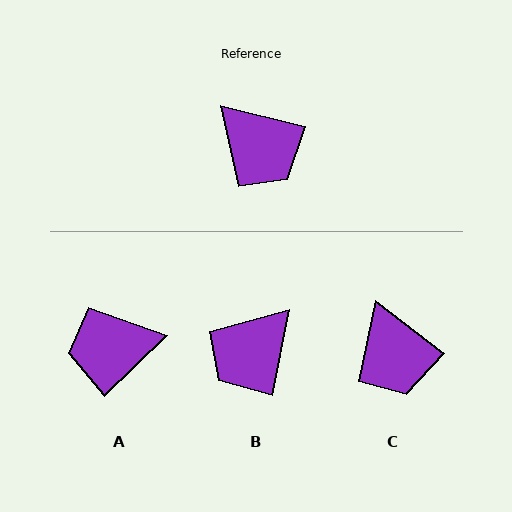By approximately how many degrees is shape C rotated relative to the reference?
Approximately 23 degrees clockwise.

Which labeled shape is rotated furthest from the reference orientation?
A, about 122 degrees away.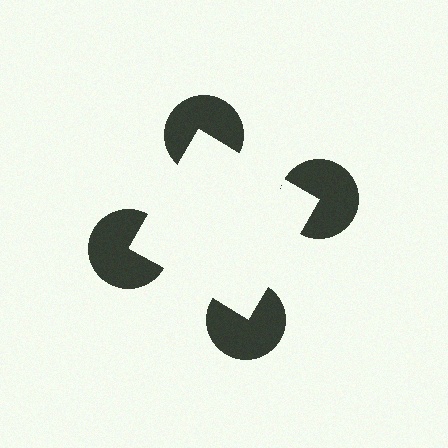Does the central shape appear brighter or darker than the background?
It typically appears slightly brighter than the background, even though no actual brightness change is drawn.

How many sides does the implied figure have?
4 sides.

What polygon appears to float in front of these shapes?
An illusory square — its edges are inferred from the aligned wedge cuts in the pac-man discs, not physically drawn.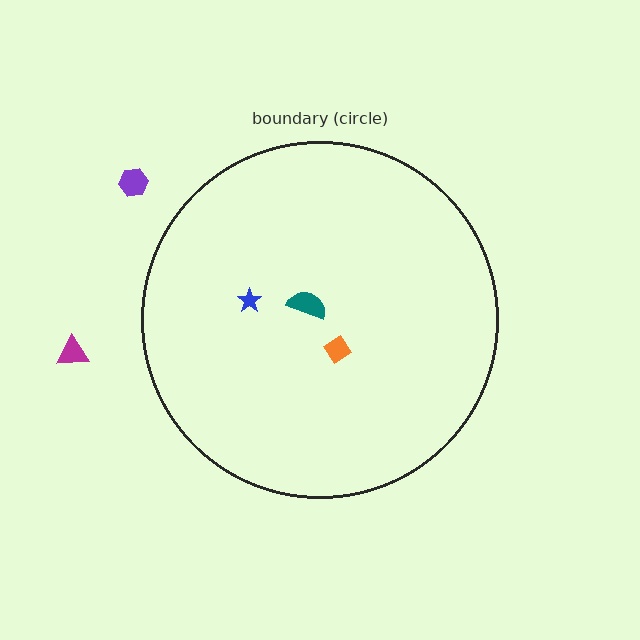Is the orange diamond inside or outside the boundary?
Inside.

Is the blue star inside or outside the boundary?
Inside.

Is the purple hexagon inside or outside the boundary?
Outside.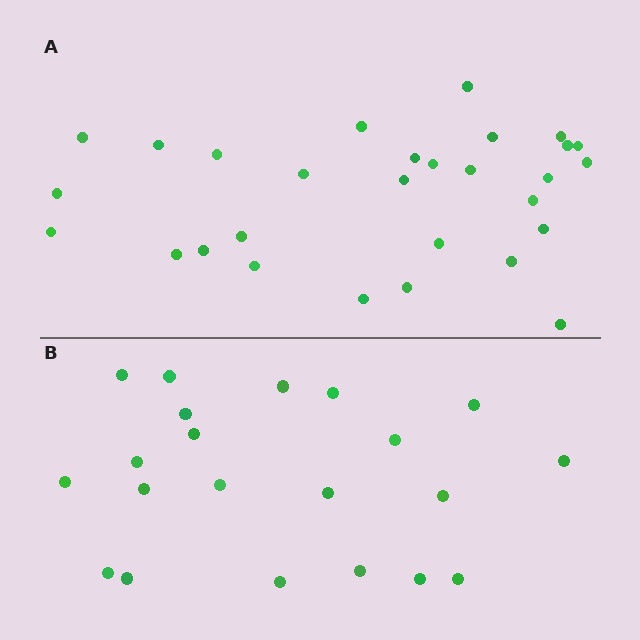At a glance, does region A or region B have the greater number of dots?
Region A (the top region) has more dots.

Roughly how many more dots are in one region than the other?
Region A has roughly 8 or so more dots than region B.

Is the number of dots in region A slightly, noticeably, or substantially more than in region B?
Region A has noticeably more, but not dramatically so. The ratio is roughly 1.4 to 1.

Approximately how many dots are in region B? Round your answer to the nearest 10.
About 20 dots. (The exact count is 21, which rounds to 20.)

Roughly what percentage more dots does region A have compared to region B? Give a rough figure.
About 40% more.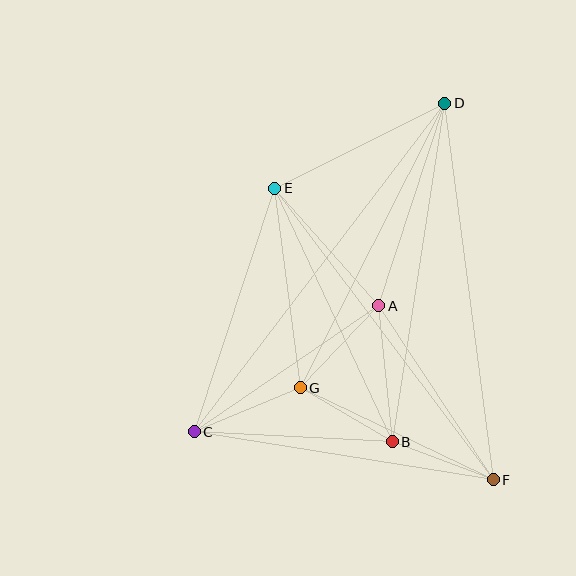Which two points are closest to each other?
Points B and G are closest to each other.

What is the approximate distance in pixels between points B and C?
The distance between B and C is approximately 198 pixels.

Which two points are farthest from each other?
Points C and D are farthest from each other.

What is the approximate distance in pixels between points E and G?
The distance between E and G is approximately 201 pixels.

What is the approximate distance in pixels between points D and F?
The distance between D and F is approximately 379 pixels.